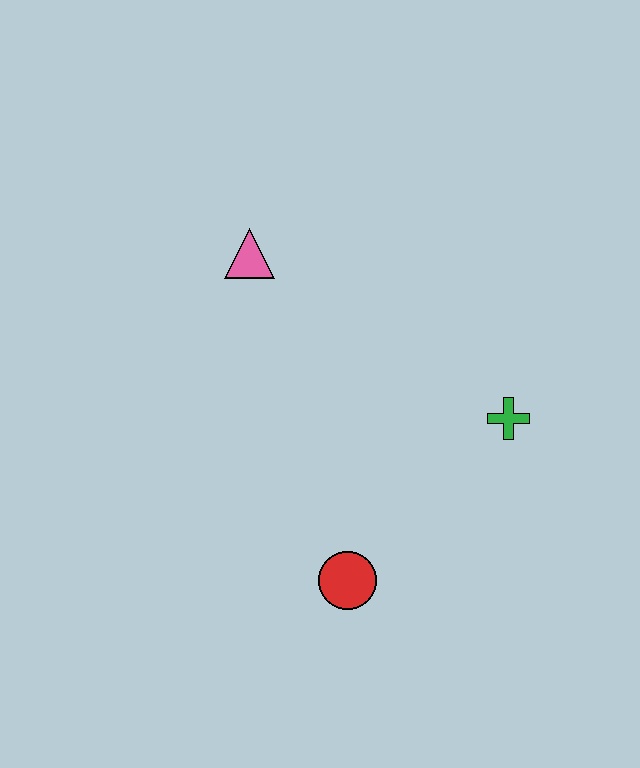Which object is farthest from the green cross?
The pink triangle is farthest from the green cross.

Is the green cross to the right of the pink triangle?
Yes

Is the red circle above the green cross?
No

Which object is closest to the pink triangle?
The green cross is closest to the pink triangle.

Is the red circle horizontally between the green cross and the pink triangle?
Yes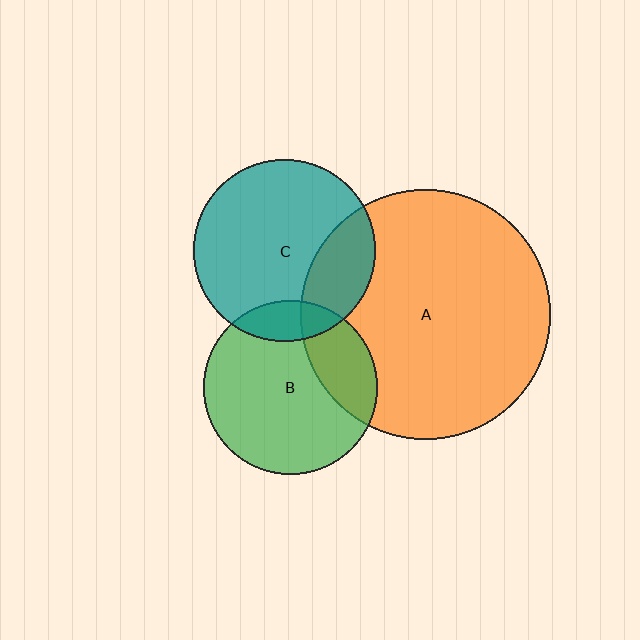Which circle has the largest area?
Circle A (orange).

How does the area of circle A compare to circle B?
Approximately 2.1 times.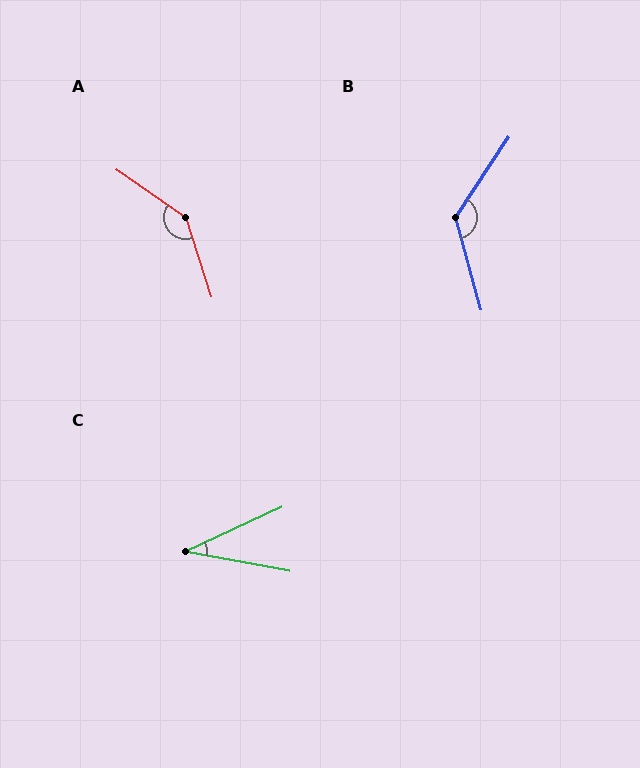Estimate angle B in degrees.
Approximately 131 degrees.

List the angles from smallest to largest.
C (35°), B (131°), A (143°).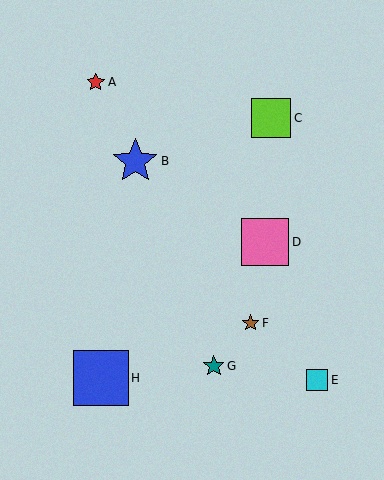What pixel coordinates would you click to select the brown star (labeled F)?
Click at (251, 323) to select the brown star F.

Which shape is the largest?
The blue square (labeled H) is the largest.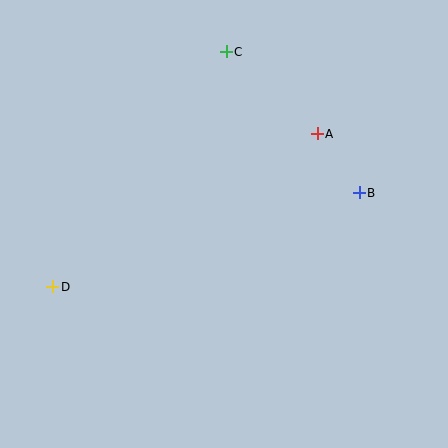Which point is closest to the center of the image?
Point A at (317, 134) is closest to the center.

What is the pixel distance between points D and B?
The distance between D and B is 320 pixels.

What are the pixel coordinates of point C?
Point C is at (226, 52).